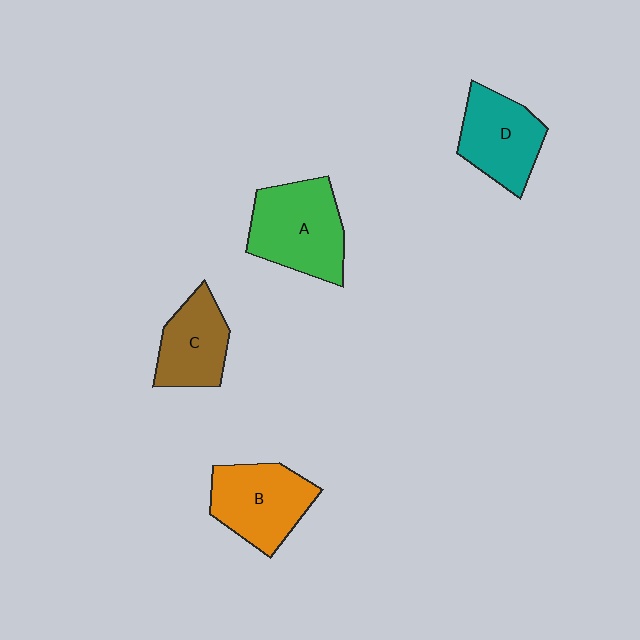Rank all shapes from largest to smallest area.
From largest to smallest: A (green), B (orange), D (teal), C (brown).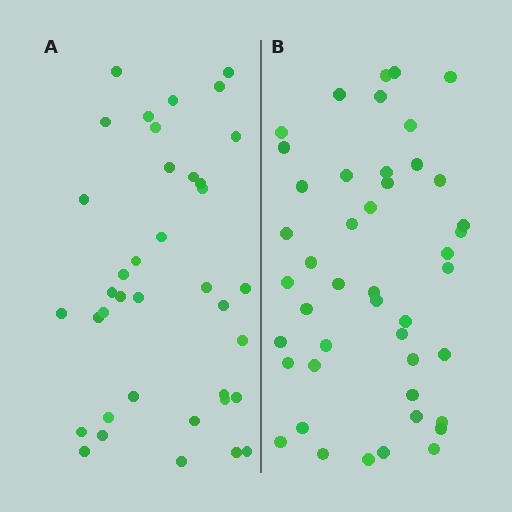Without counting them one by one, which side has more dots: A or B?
Region B (the right region) has more dots.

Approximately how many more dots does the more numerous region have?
Region B has roughly 8 or so more dots than region A.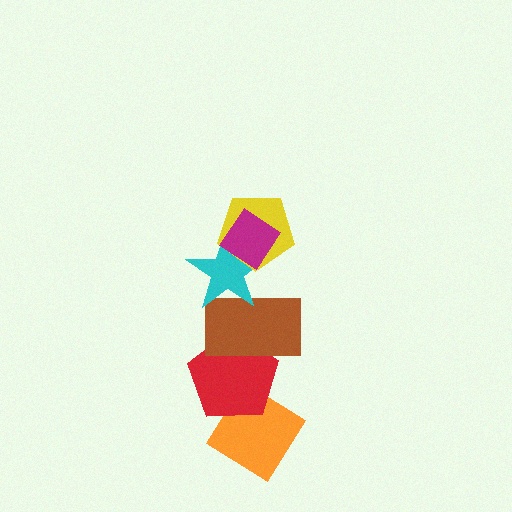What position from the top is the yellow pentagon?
The yellow pentagon is 2nd from the top.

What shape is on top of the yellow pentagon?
The magenta diamond is on top of the yellow pentagon.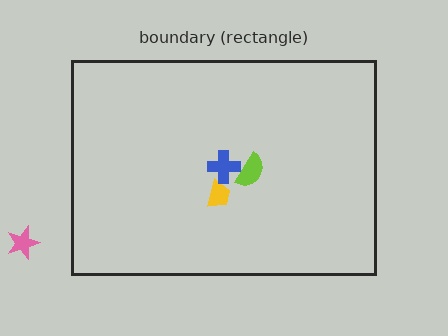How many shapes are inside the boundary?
3 inside, 1 outside.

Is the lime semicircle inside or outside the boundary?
Inside.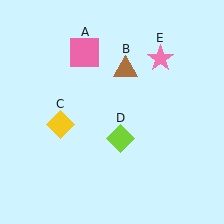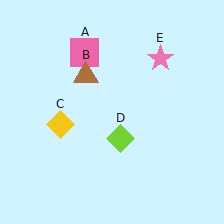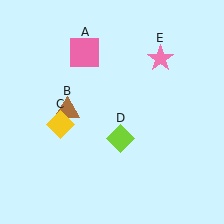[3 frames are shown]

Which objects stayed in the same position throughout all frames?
Pink square (object A) and yellow diamond (object C) and lime diamond (object D) and pink star (object E) remained stationary.